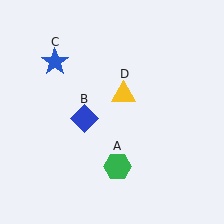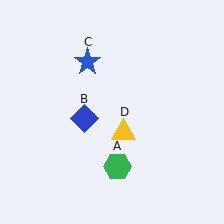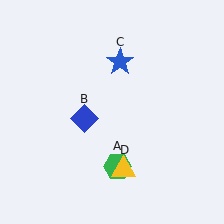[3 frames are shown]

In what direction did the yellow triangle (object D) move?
The yellow triangle (object D) moved down.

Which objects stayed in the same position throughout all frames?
Green hexagon (object A) and blue diamond (object B) remained stationary.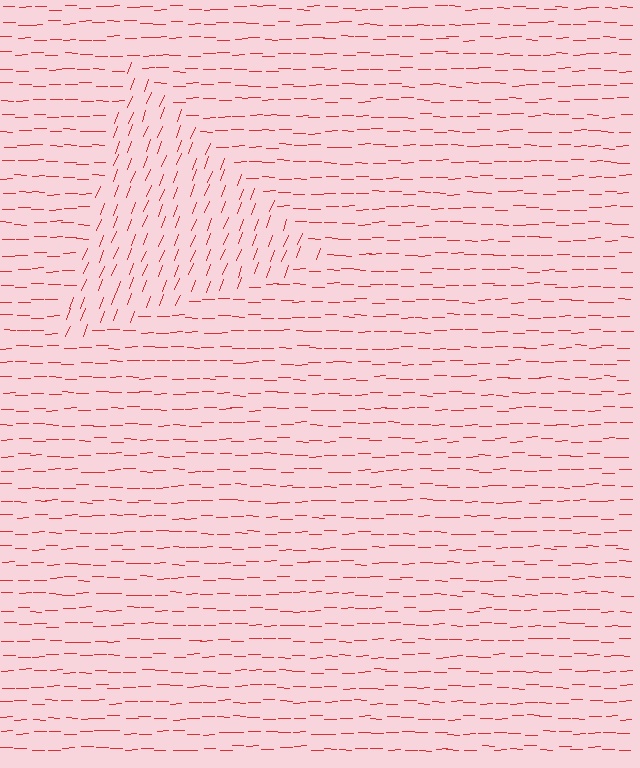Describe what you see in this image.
The image is filled with small red line segments. A triangle region in the image has lines oriented differently from the surrounding lines, creating a visible texture boundary.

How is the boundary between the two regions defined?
The boundary is defined purely by a change in line orientation (approximately 68 degrees difference). All lines are the same color and thickness.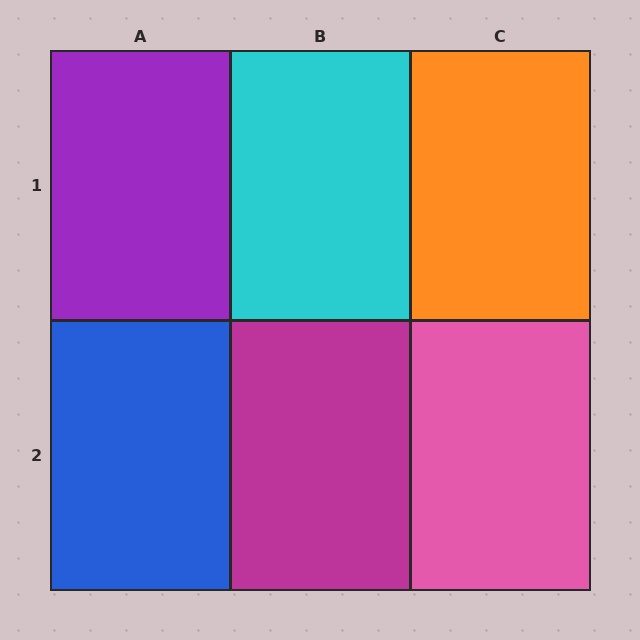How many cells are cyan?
1 cell is cyan.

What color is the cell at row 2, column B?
Magenta.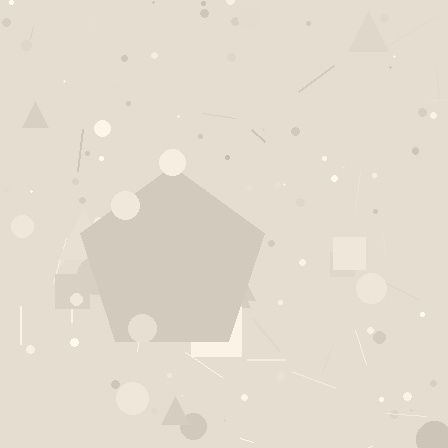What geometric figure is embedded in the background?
A pentagon is embedded in the background.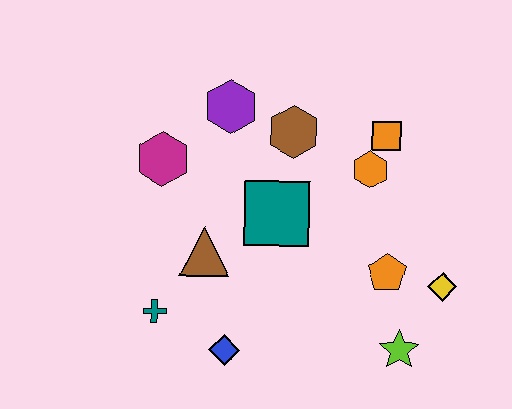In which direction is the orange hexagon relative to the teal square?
The orange hexagon is to the right of the teal square.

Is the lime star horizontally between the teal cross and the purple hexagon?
No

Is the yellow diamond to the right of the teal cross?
Yes